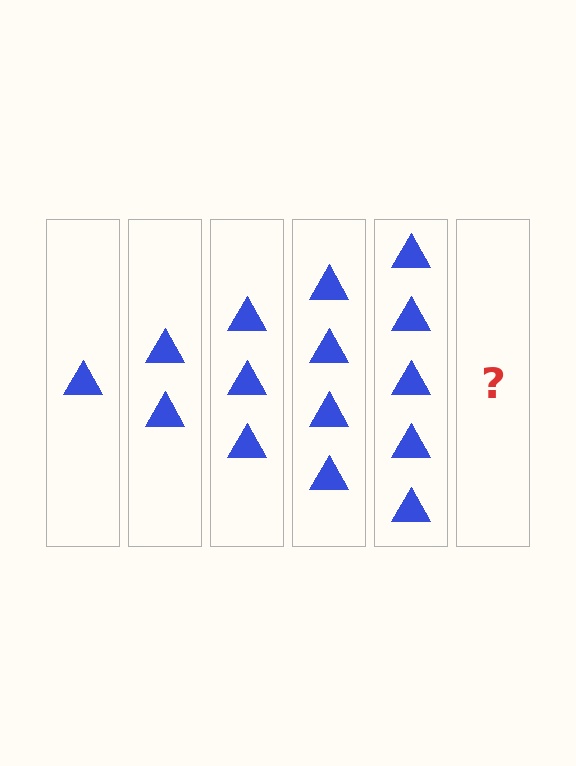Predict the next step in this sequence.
The next step is 6 triangles.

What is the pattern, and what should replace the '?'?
The pattern is that each step adds one more triangle. The '?' should be 6 triangles.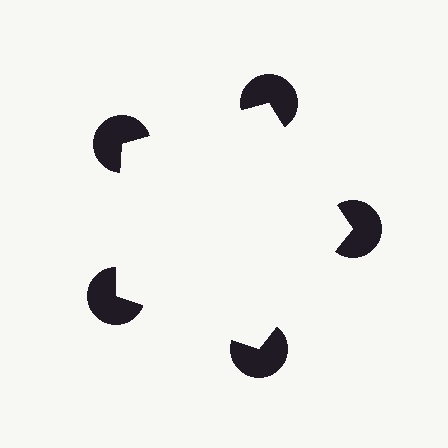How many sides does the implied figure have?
5 sides.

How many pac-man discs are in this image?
There are 5 — one at each vertex of the illusory pentagon.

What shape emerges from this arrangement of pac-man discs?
An illusory pentagon — its edges are inferred from the aligned wedge cuts in the pac-man discs, not physically drawn.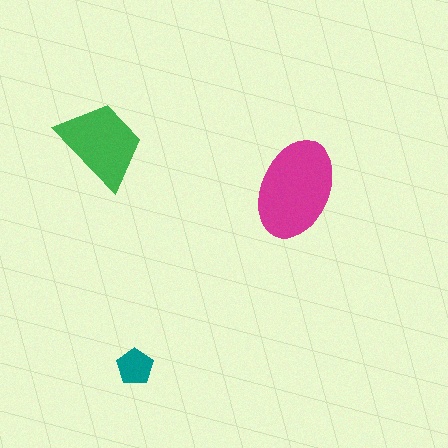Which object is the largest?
The magenta ellipse.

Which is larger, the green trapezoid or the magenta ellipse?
The magenta ellipse.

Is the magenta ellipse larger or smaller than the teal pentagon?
Larger.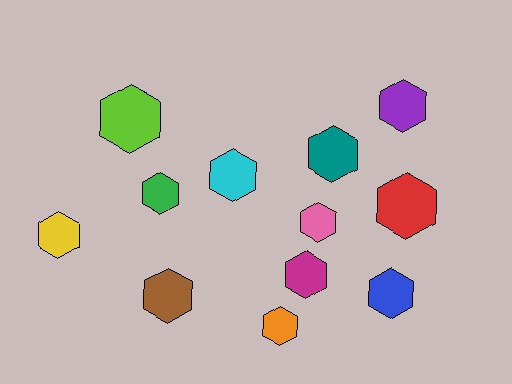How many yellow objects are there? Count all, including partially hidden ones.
There is 1 yellow object.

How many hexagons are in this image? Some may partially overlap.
There are 12 hexagons.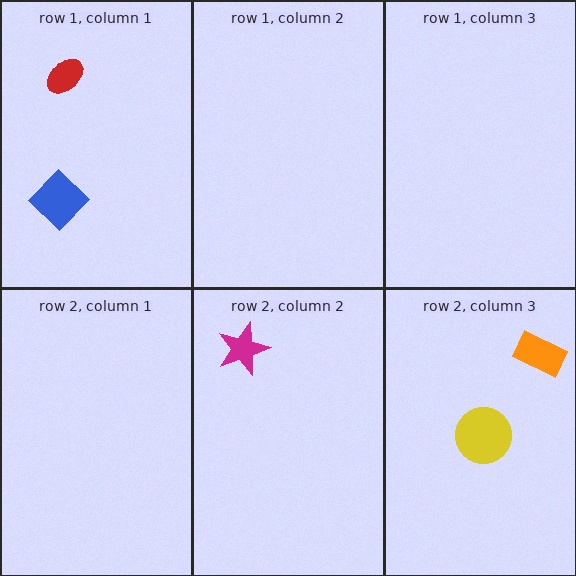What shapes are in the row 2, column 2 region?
The magenta star.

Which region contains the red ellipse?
The row 1, column 1 region.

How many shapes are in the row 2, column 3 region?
2.